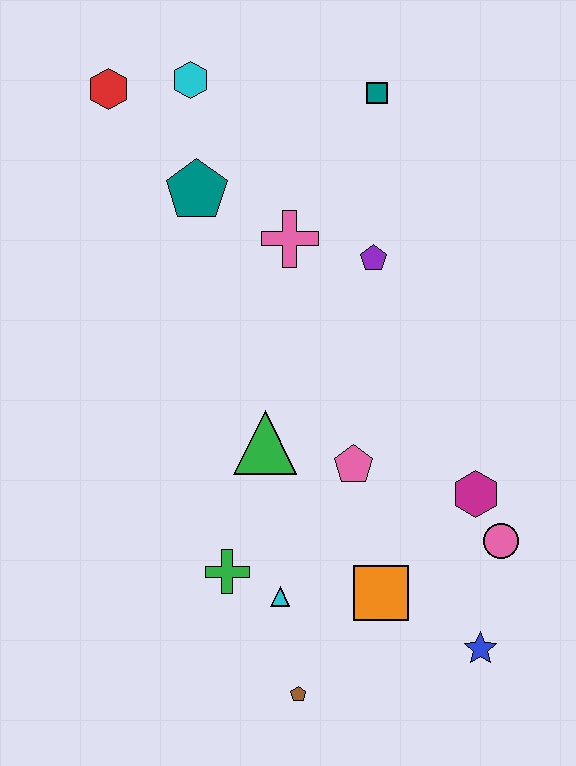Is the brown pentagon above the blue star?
No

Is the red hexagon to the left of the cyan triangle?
Yes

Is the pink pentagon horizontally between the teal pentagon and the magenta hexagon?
Yes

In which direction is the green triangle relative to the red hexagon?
The green triangle is below the red hexagon.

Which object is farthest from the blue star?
The red hexagon is farthest from the blue star.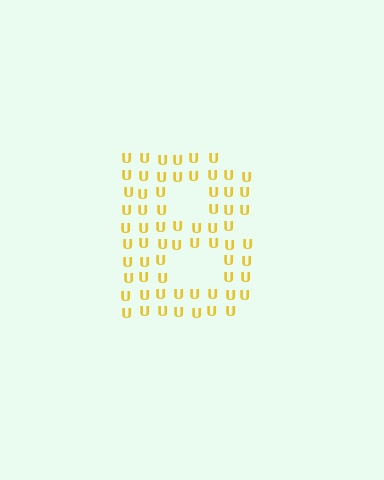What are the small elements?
The small elements are letter U's.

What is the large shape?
The large shape is the letter B.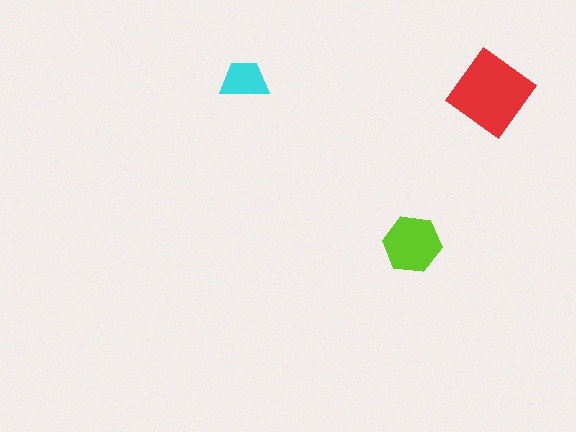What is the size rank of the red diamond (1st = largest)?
1st.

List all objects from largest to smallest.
The red diamond, the lime hexagon, the cyan trapezoid.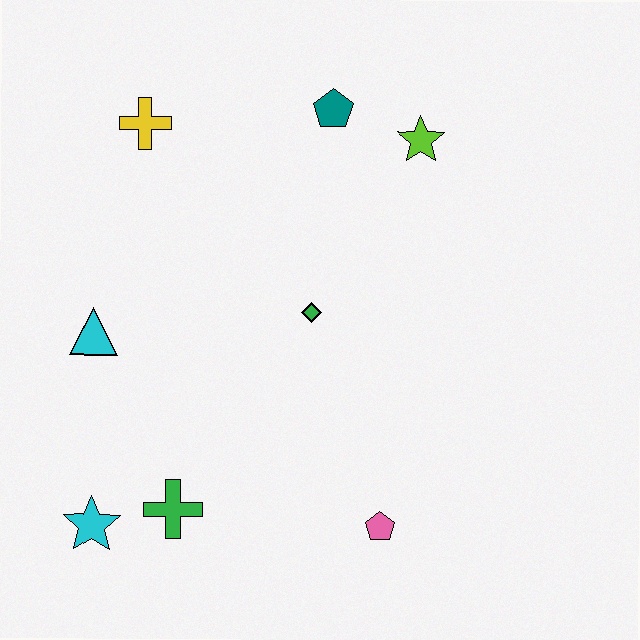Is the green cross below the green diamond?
Yes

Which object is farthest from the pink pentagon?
The yellow cross is farthest from the pink pentagon.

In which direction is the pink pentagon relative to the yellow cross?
The pink pentagon is below the yellow cross.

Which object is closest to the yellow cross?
The teal pentagon is closest to the yellow cross.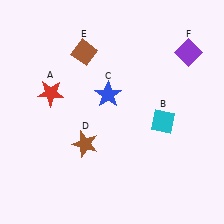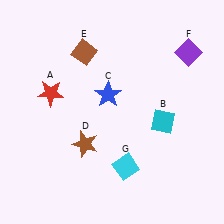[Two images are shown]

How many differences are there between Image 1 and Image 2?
There is 1 difference between the two images.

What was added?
A cyan diamond (G) was added in Image 2.